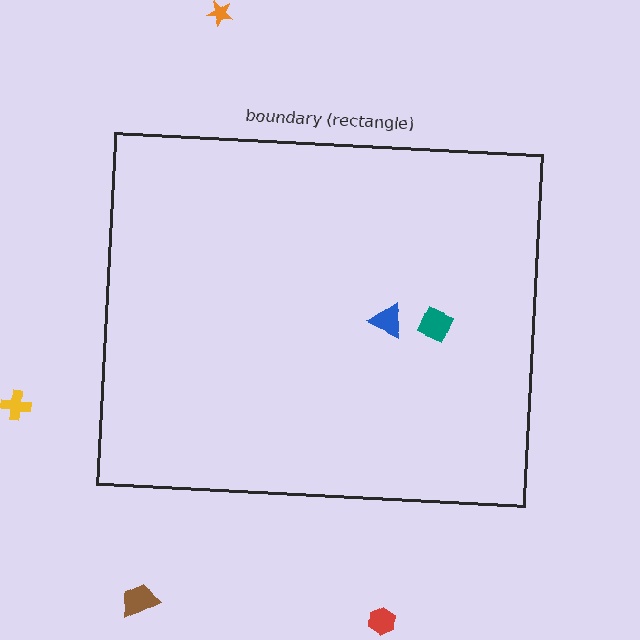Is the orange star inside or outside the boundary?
Outside.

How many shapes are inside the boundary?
2 inside, 4 outside.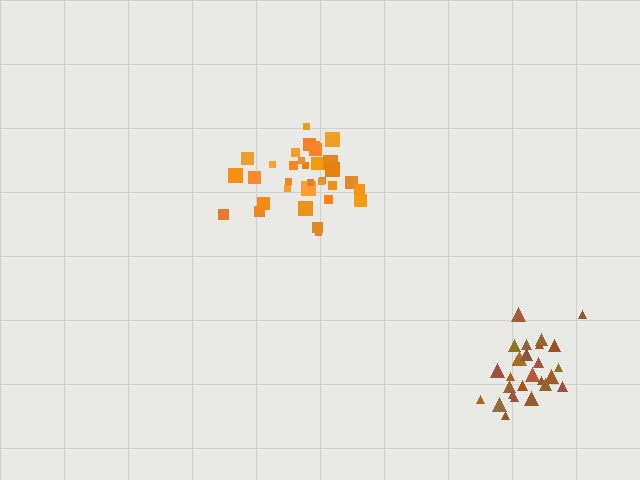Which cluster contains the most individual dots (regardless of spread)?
Orange (34).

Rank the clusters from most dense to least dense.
orange, brown.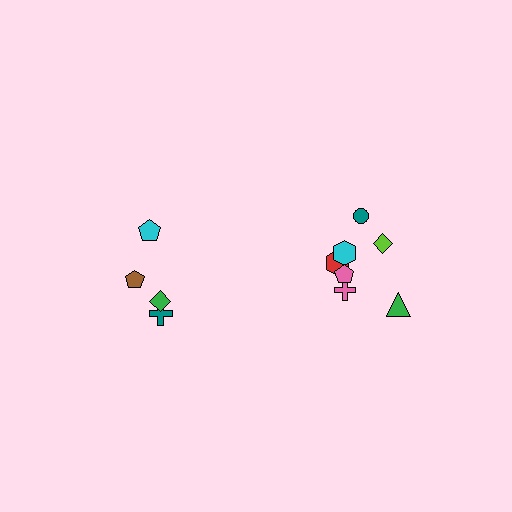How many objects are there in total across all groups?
There are 11 objects.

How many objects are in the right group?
There are 7 objects.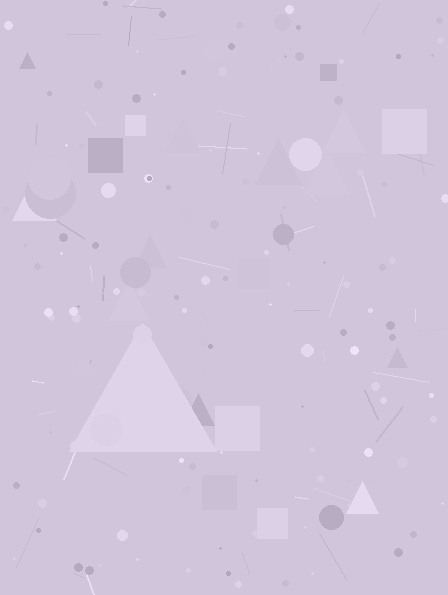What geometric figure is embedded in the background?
A triangle is embedded in the background.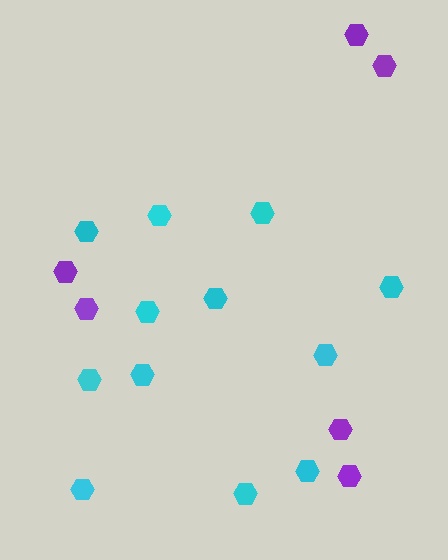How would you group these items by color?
There are 2 groups: one group of cyan hexagons (12) and one group of purple hexagons (6).